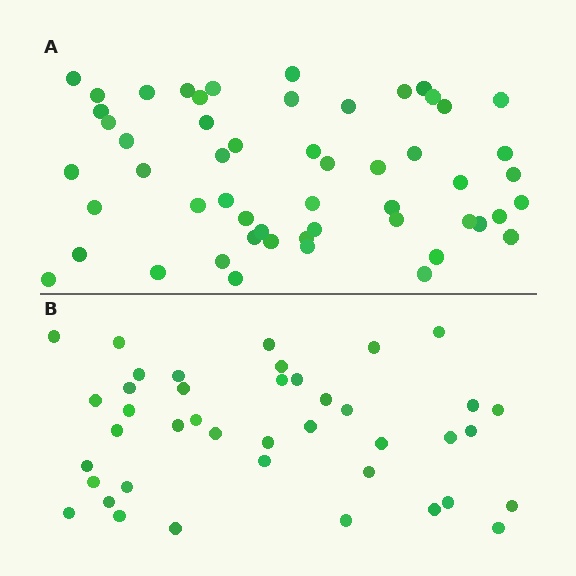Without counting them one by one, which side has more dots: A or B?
Region A (the top region) has more dots.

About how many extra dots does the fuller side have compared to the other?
Region A has approximately 15 more dots than region B.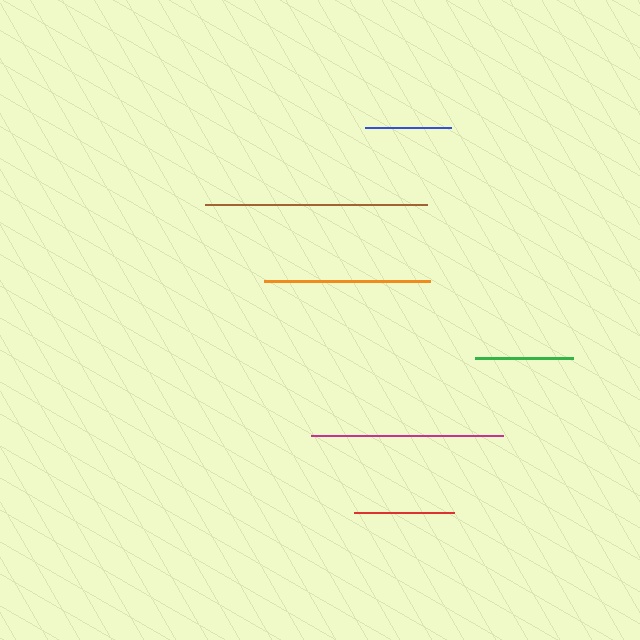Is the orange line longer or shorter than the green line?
The orange line is longer than the green line.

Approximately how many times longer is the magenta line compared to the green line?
The magenta line is approximately 2.0 times the length of the green line.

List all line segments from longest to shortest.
From longest to shortest: brown, magenta, orange, red, green, blue.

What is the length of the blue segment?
The blue segment is approximately 85 pixels long.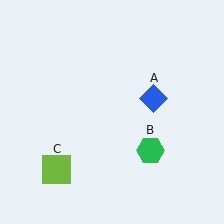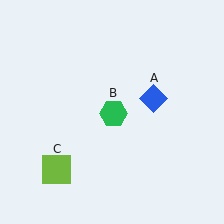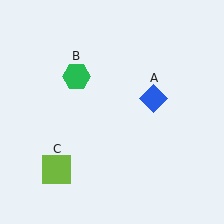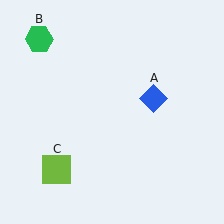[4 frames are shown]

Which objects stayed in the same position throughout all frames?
Blue diamond (object A) and lime square (object C) remained stationary.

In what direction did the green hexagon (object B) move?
The green hexagon (object B) moved up and to the left.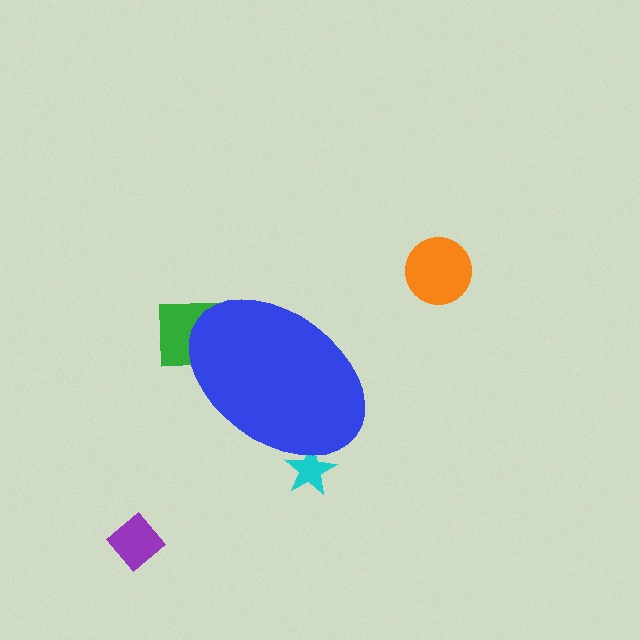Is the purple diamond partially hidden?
No, the purple diamond is fully visible.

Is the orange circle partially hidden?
No, the orange circle is fully visible.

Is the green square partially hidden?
Yes, the green square is partially hidden behind the blue ellipse.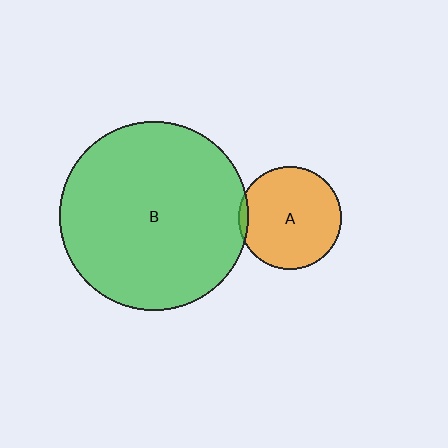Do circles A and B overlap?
Yes.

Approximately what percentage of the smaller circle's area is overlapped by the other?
Approximately 5%.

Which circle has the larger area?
Circle B (green).